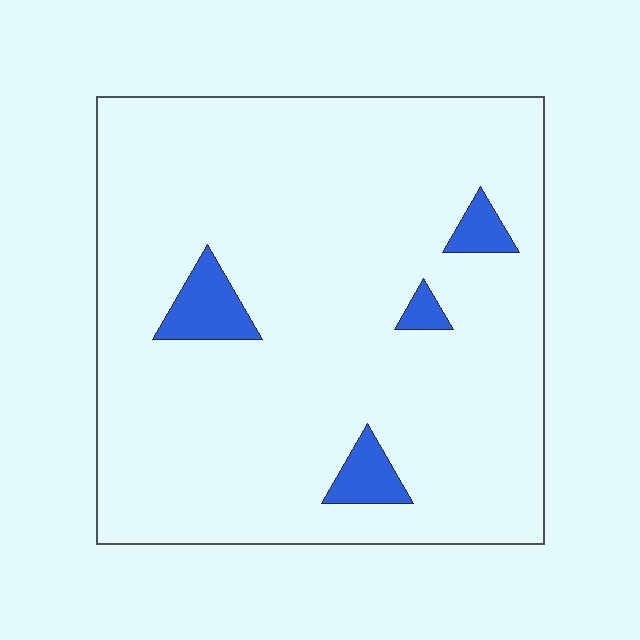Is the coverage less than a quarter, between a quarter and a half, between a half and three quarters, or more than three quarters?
Less than a quarter.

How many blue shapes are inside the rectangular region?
4.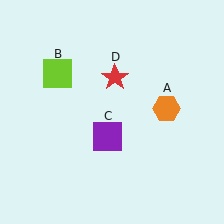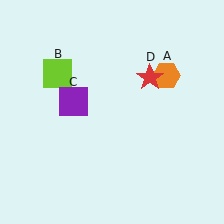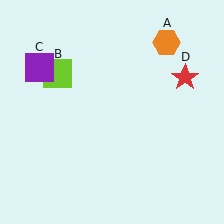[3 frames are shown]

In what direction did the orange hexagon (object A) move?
The orange hexagon (object A) moved up.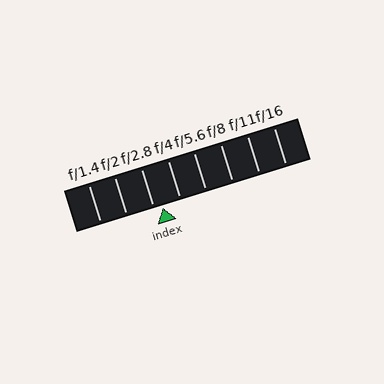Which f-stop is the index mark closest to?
The index mark is closest to f/2.8.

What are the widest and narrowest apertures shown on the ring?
The widest aperture shown is f/1.4 and the narrowest is f/16.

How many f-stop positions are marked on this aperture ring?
There are 8 f-stop positions marked.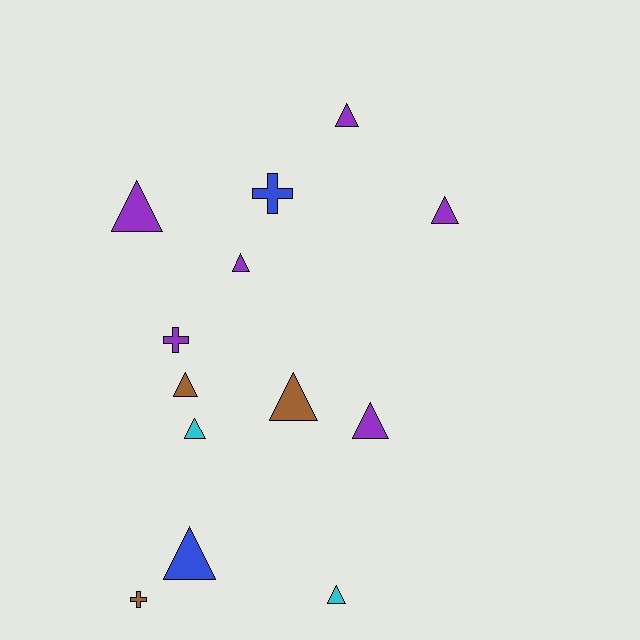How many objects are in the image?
There are 13 objects.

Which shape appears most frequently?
Triangle, with 10 objects.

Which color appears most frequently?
Purple, with 6 objects.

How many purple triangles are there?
There are 5 purple triangles.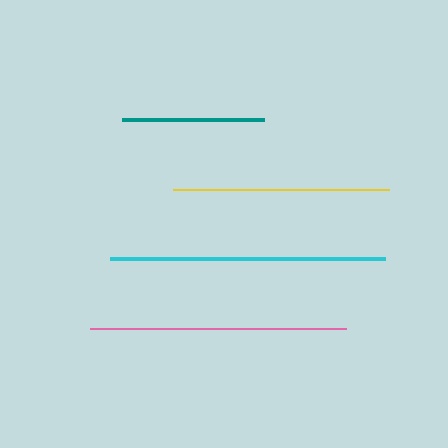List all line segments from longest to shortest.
From longest to shortest: cyan, pink, yellow, teal.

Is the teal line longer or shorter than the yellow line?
The yellow line is longer than the teal line.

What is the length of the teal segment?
The teal segment is approximately 142 pixels long.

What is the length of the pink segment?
The pink segment is approximately 256 pixels long.